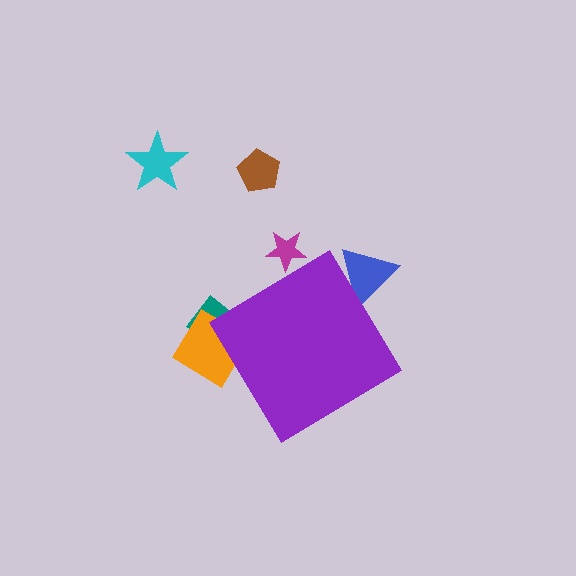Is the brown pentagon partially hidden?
No, the brown pentagon is fully visible.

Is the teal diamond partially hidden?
Yes, the teal diamond is partially hidden behind the purple diamond.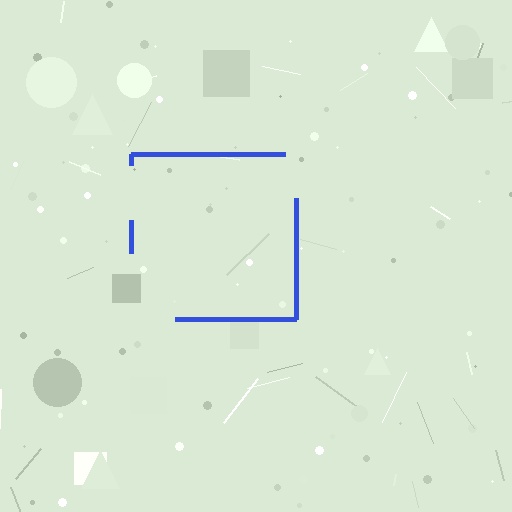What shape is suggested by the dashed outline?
The dashed outline suggests a square.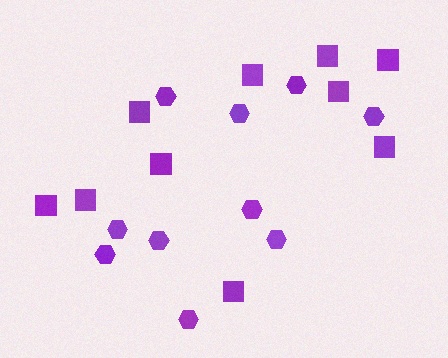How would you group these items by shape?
There are 2 groups: one group of hexagons (10) and one group of squares (10).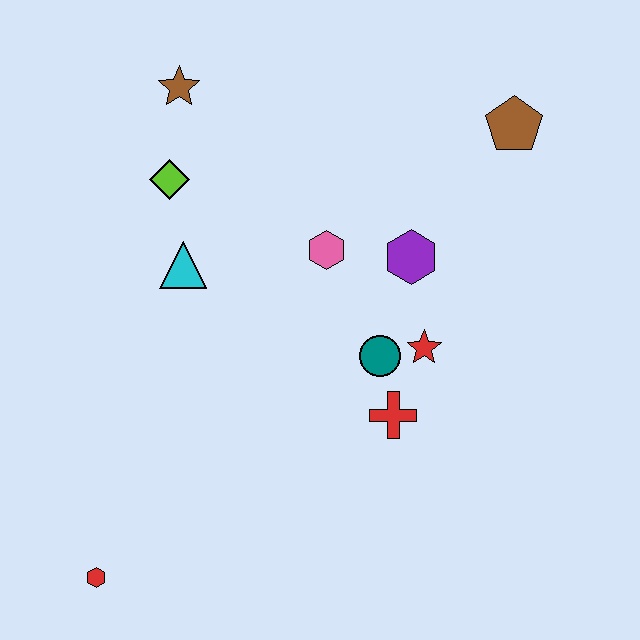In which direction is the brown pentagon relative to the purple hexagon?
The brown pentagon is above the purple hexagon.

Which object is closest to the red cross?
The teal circle is closest to the red cross.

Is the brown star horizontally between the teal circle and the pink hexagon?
No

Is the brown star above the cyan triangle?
Yes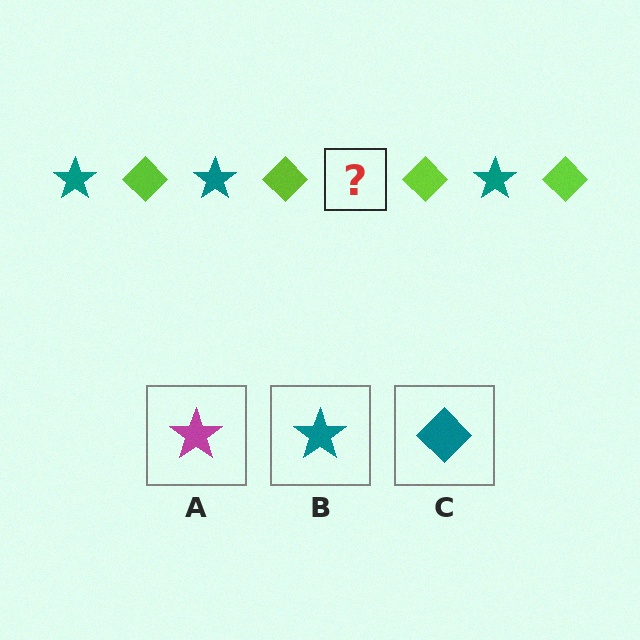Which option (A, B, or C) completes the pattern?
B.